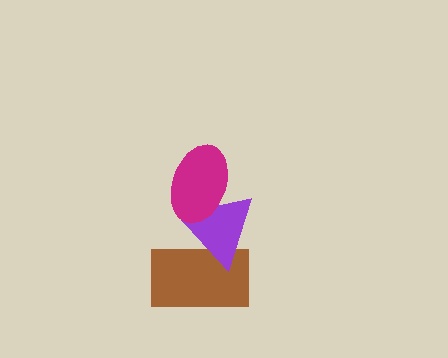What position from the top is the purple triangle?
The purple triangle is 2nd from the top.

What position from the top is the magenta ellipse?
The magenta ellipse is 1st from the top.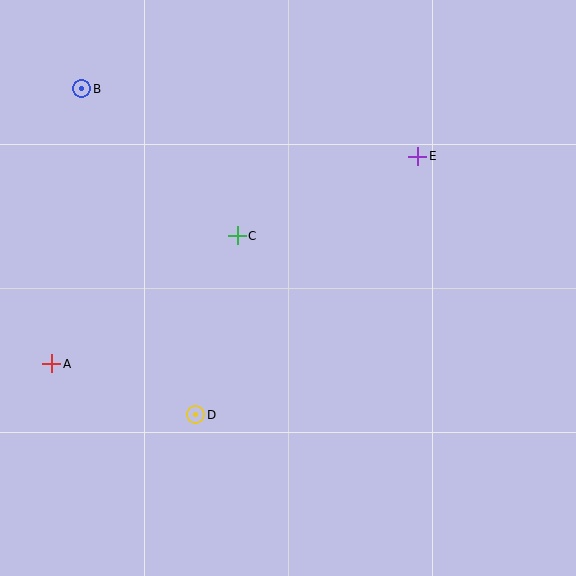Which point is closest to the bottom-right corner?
Point D is closest to the bottom-right corner.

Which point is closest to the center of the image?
Point C at (237, 236) is closest to the center.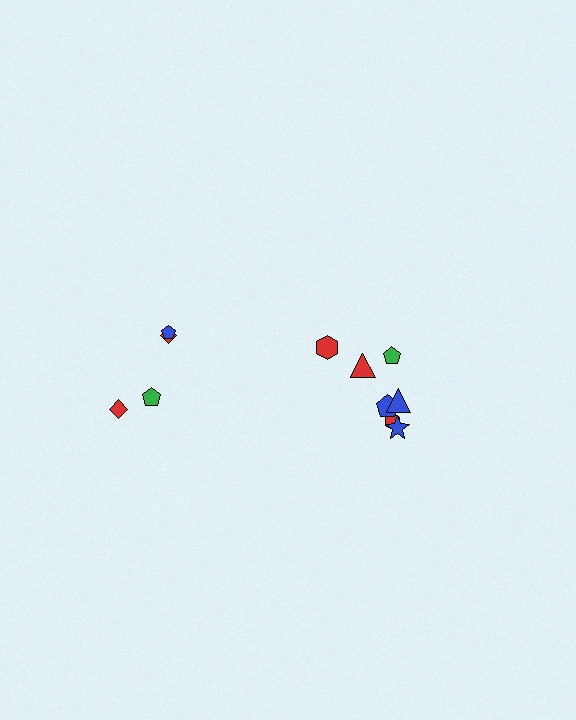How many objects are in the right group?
There are 7 objects.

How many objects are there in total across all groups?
There are 11 objects.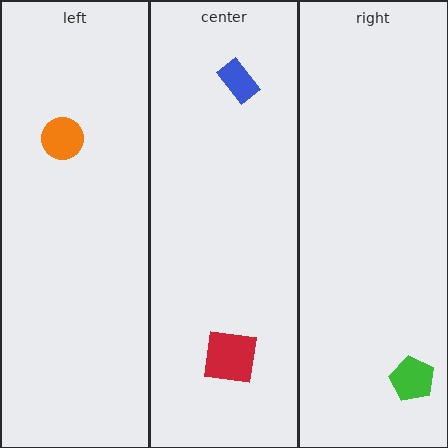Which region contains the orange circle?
The left region.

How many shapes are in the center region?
2.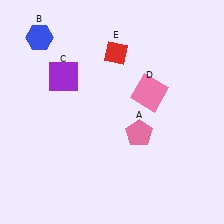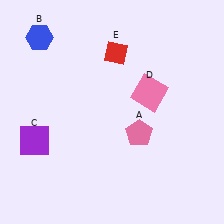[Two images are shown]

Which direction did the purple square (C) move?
The purple square (C) moved down.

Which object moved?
The purple square (C) moved down.